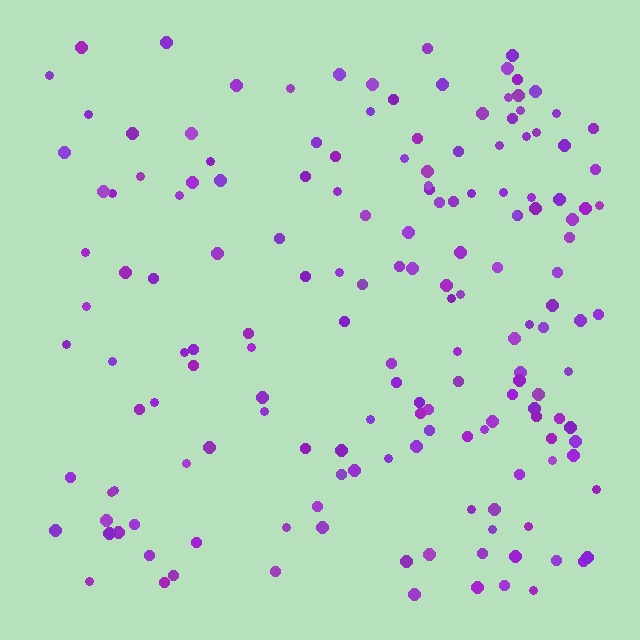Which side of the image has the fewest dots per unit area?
The left.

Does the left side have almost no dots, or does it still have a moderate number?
Still a moderate number, just noticeably fewer than the right.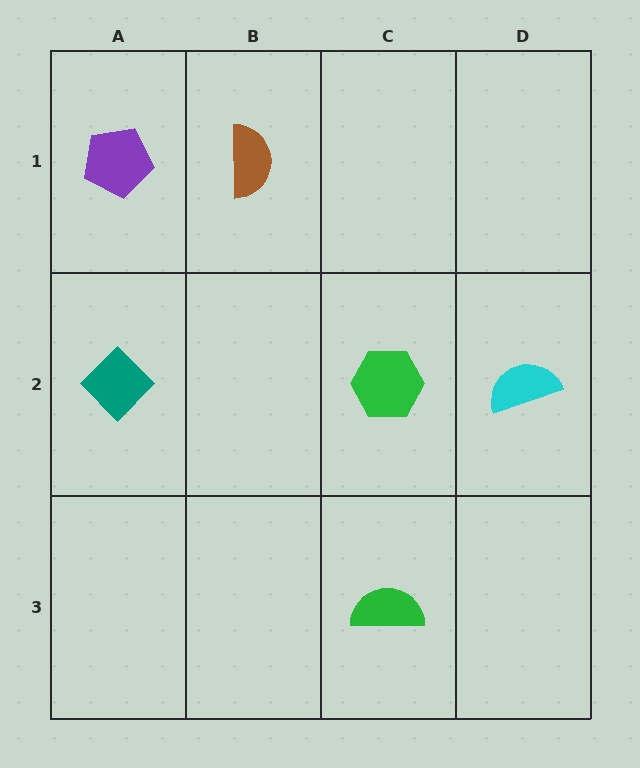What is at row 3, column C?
A green semicircle.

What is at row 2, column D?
A cyan semicircle.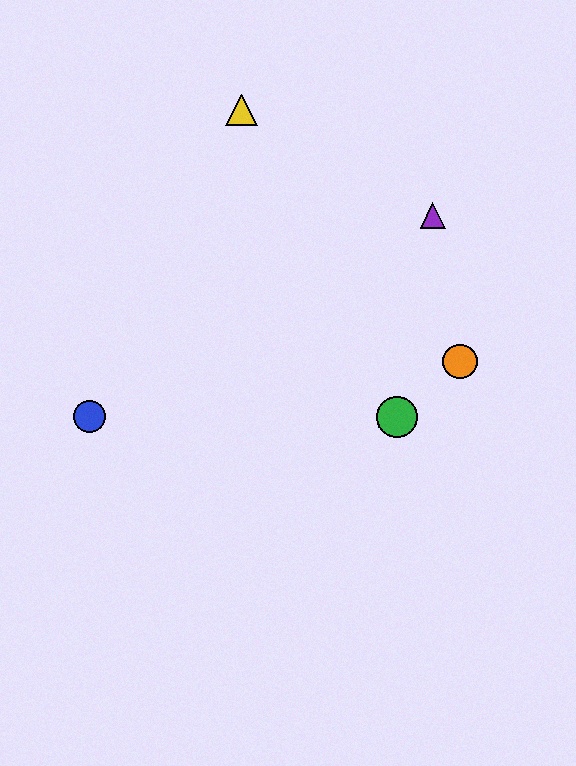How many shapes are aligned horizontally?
3 shapes (the red triangle, the blue circle, the green circle) are aligned horizontally.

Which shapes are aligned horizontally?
The red triangle, the blue circle, the green circle are aligned horizontally.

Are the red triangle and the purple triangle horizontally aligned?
No, the red triangle is at y≈417 and the purple triangle is at y≈215.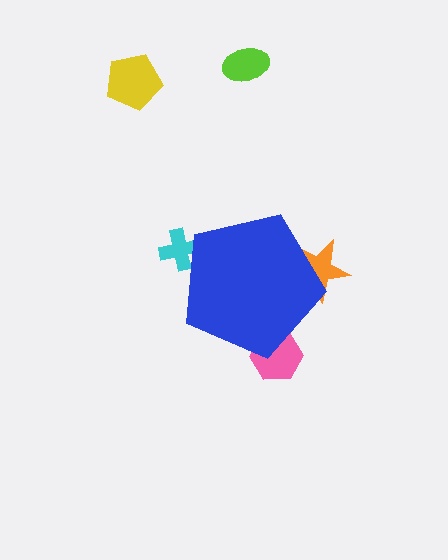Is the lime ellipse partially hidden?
No, the lime ellipse is fully visible.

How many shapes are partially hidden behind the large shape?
3 shapes are partially hidden.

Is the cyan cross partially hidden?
Yes, the cyan cross is partially hidden behind the blue pentagon.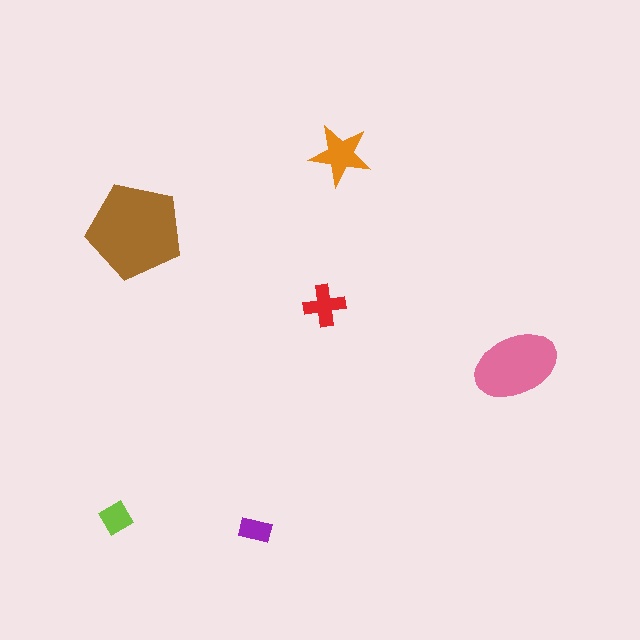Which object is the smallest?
The purple rectangle.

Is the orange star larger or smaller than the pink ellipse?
Smaller.